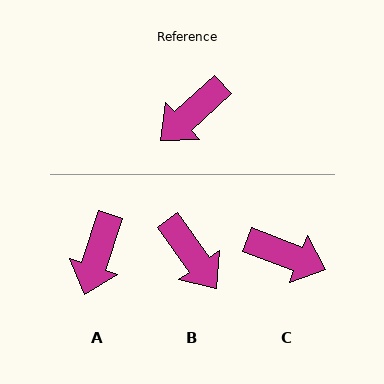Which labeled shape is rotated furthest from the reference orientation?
C, about 117 degrees away.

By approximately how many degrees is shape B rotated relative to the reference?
Approximately 83 degrees counter-clockwise.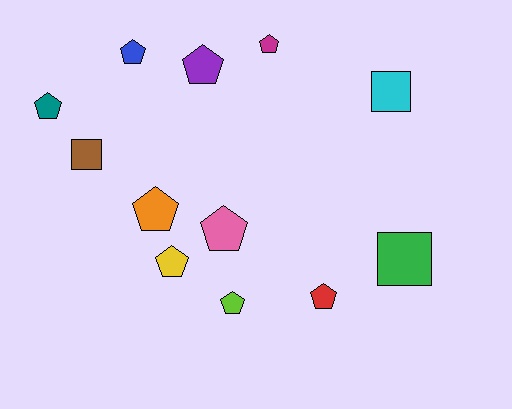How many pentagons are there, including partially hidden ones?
There are 9 pentagons.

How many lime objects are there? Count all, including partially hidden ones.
There is 1 lime object.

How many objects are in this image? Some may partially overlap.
There are 12 objects.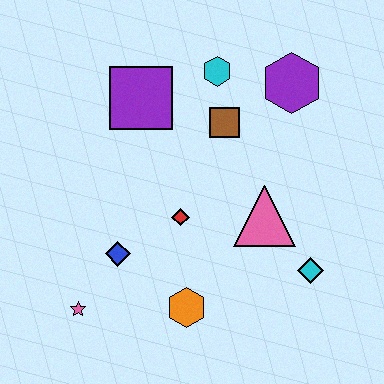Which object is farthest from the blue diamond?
The purple hexagon is farthest from the blue diamond.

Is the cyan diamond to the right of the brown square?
Yes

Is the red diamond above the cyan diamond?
Yes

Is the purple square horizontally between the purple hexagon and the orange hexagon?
No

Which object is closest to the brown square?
The cyan hexagon is closest to the brown square.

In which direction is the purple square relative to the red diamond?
The purple square is above the red diamond.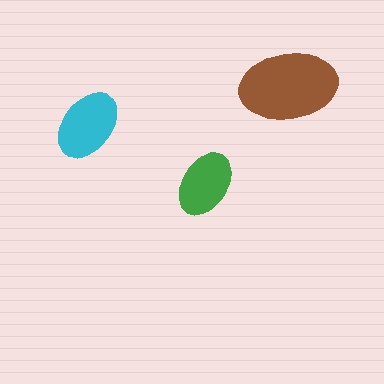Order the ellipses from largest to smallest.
the brown one, the cyan one, the green one.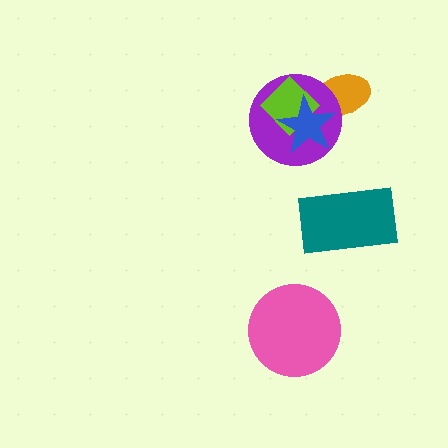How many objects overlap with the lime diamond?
3 objects overlap with the lime diamond.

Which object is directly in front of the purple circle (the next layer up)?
The lime diamond is directly in front of the purple circle.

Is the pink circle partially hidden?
No, no other shape covers it.